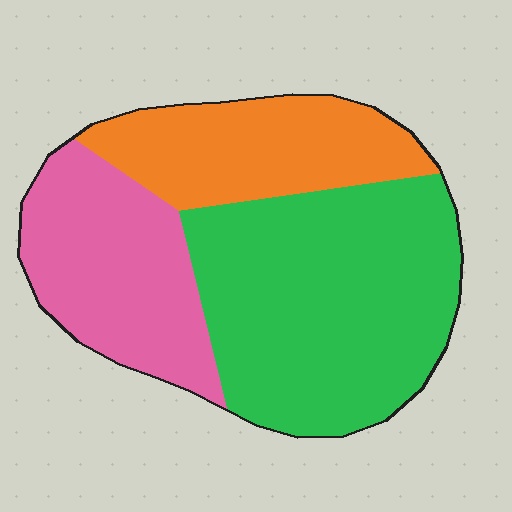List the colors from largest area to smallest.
From largest to smallest: green, pink, orange.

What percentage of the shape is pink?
Pink covers around 25% of the shape.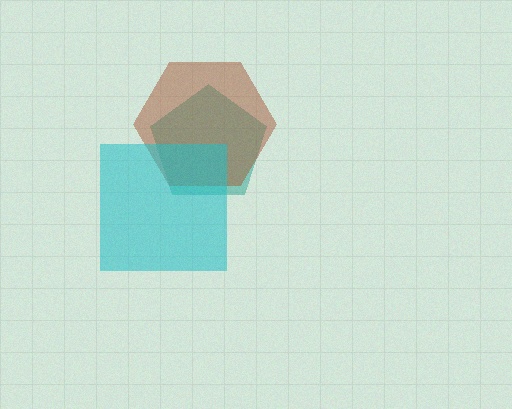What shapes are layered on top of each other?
The layered shapes are: a teal pentagon, a brown hexagon, a cyan square.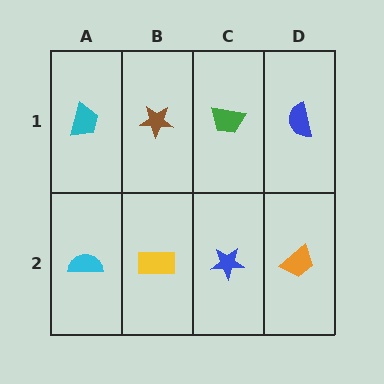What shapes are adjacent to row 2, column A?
A cyan trapezoid (row 1, column A), a yellow rectangle (row 2, column B).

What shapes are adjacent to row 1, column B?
A yellow rectangle (row 2, column B), a cyan trapezoid (row 1, column A), a green trapezoid (row 1, column C).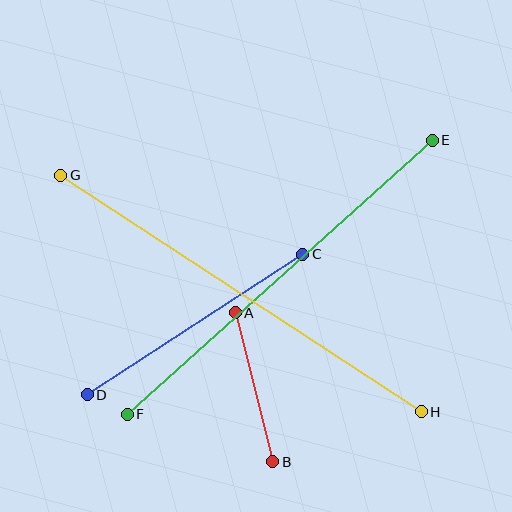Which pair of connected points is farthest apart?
Points G and H are farthest apart.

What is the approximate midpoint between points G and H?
The midpoint is at approximately (241, 293) pixels.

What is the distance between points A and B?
The distance is approximately 153 pixels.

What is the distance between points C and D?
The distance is approximately 257 pixels.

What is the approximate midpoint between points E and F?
The midpoint is at approximately (280, 277) pixels.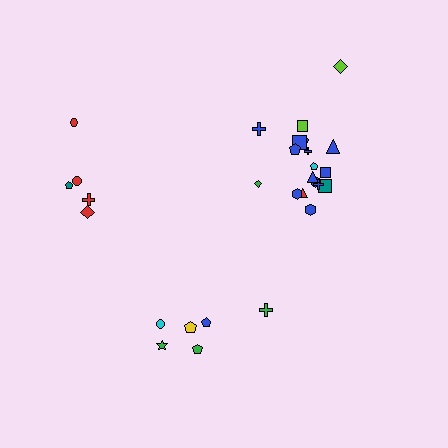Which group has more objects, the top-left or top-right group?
The top-right group.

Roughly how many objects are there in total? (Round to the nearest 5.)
Roughly 30 objects in total.